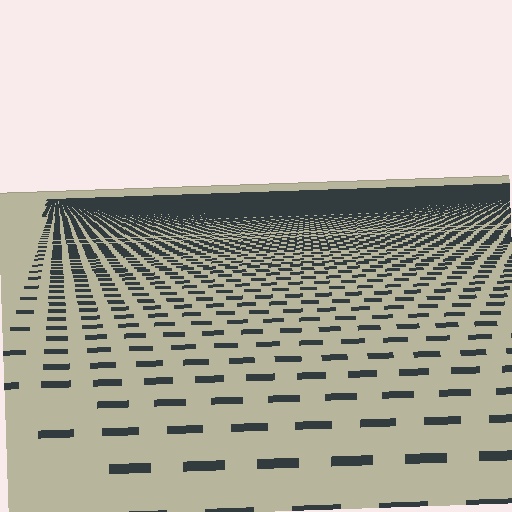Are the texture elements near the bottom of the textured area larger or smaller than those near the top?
Larger. Near the bottom, elements are closer to the viewer and appear at a bigger on-screen size.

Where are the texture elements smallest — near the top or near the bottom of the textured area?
Near the top.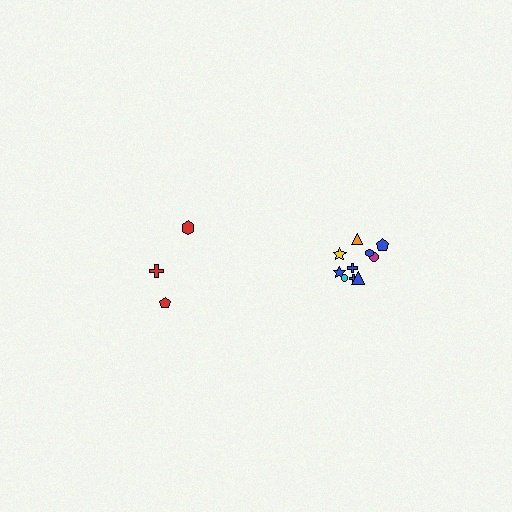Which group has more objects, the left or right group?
The right group.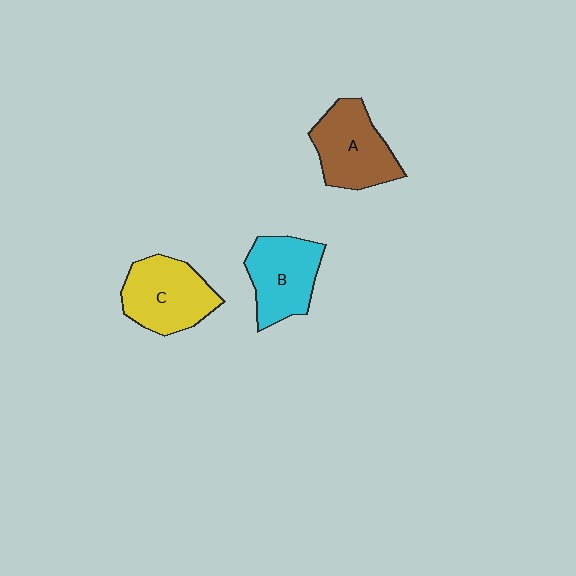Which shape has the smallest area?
Shape B (cyan).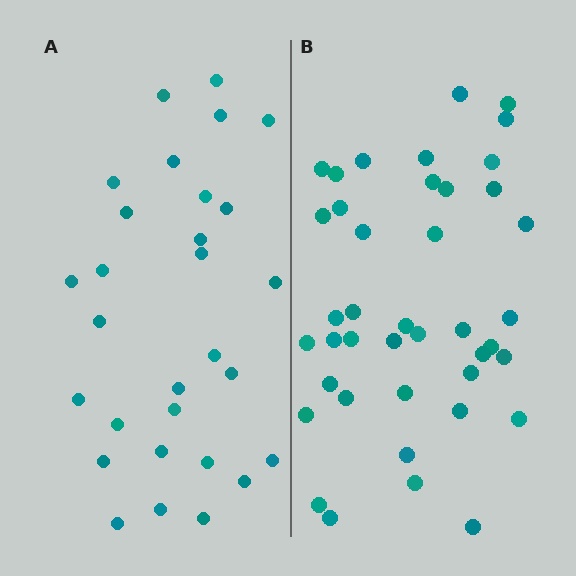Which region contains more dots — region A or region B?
Region B (the right region) has more dots.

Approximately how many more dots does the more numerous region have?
Region B has roughly 12 or so more dots than region A.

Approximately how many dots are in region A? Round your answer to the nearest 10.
About 30 dots. (The exact count is 29, which rounds to 30.)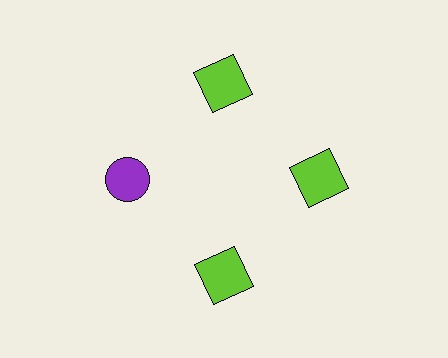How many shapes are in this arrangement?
There are 4 shapes arranged in a ring pattern.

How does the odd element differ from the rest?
It differs in both color (purple instead of lime) and shape (circle instead of square).